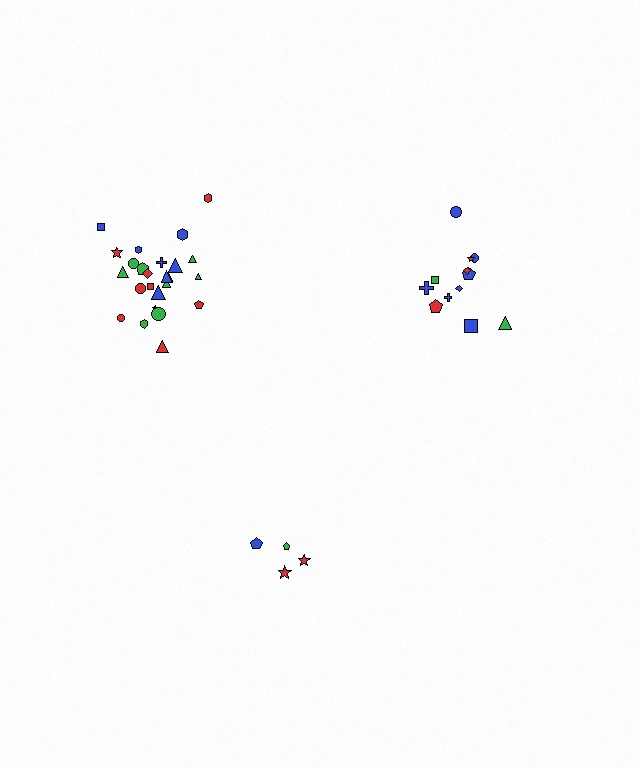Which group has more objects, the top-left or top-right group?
The top-left group.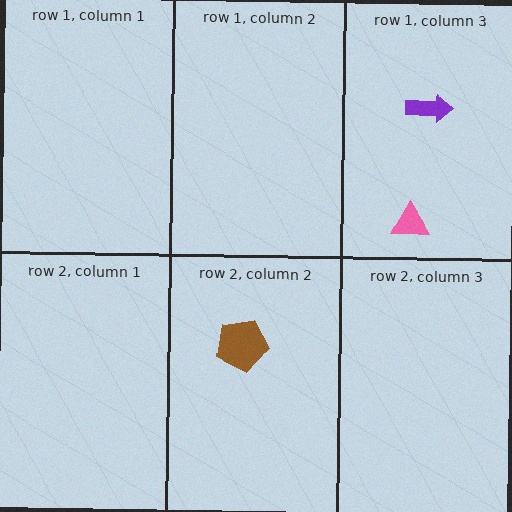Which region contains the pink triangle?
The row 1, column 3 region.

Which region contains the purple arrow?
The row 1, column 3 region.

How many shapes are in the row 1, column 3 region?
2.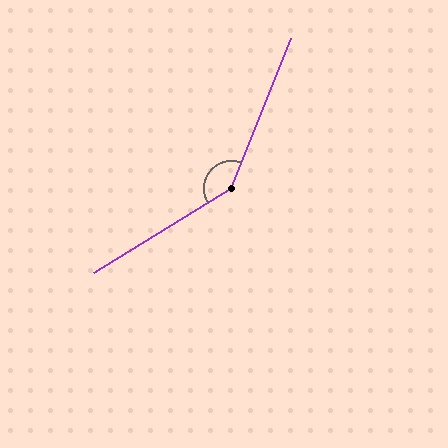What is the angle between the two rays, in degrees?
Approximately 143 degrees.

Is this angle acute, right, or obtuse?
It is obtuse.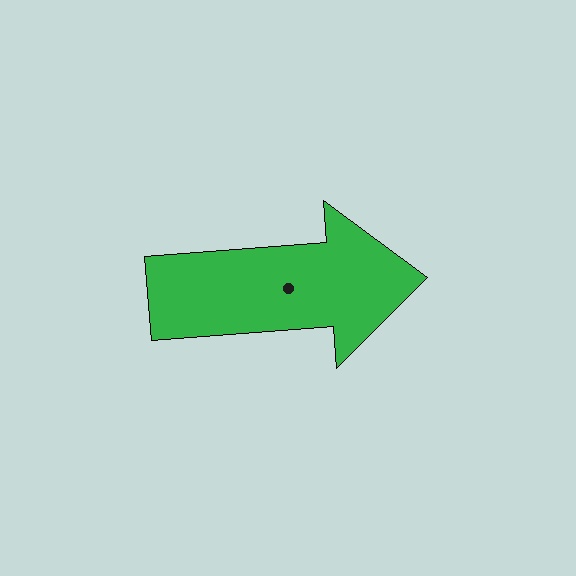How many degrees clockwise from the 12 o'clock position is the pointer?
Approximately 86 degrees.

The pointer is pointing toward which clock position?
Roughly 3 o'clock.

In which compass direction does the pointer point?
East.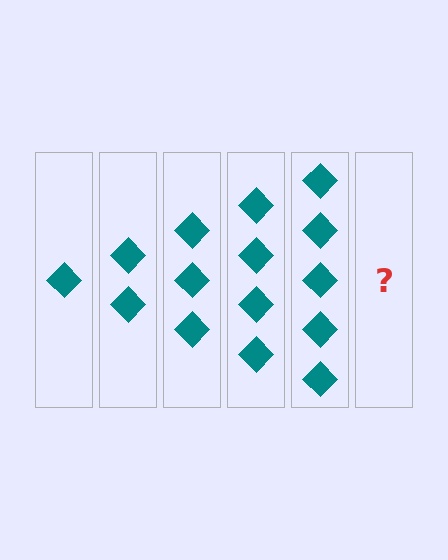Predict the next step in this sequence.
The next step is 6 diamonds.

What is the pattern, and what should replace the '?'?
The pattern is that each step adds one more diamond. The '?' should be 6 diamonds.